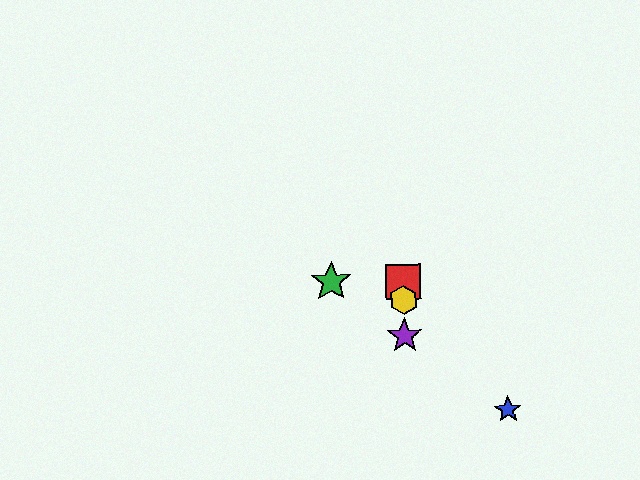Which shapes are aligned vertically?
The red square, the yellow hexagon, the purple star are aligned vertically.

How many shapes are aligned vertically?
3 shapes (the red square, the yellow hexagon, the purple star) are aligned vertically.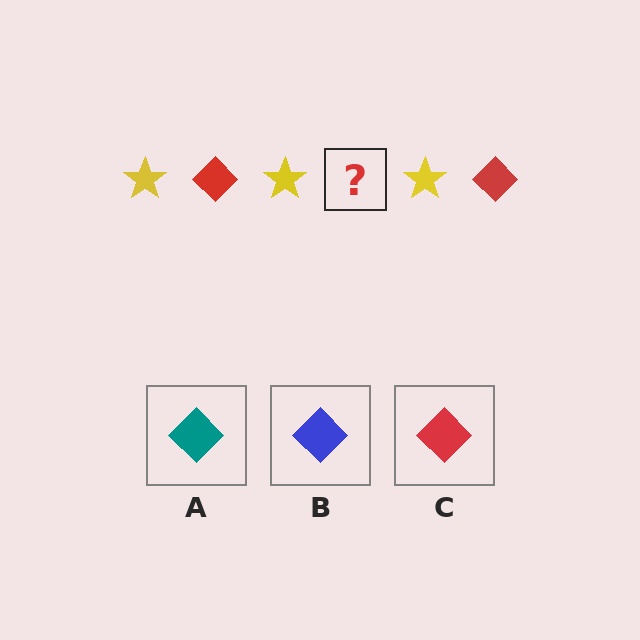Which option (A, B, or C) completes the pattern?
C.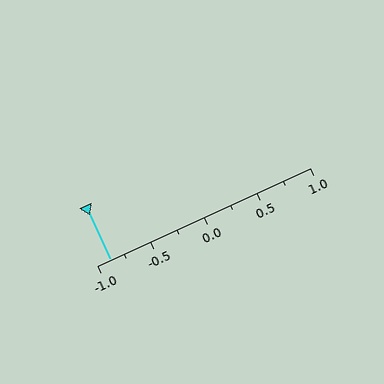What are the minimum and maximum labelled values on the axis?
The axis runs from -1.0 to 1.0.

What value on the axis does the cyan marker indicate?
The marker indicates approximately -0.88.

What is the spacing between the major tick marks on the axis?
The major ticks are spaced 0.5 apart.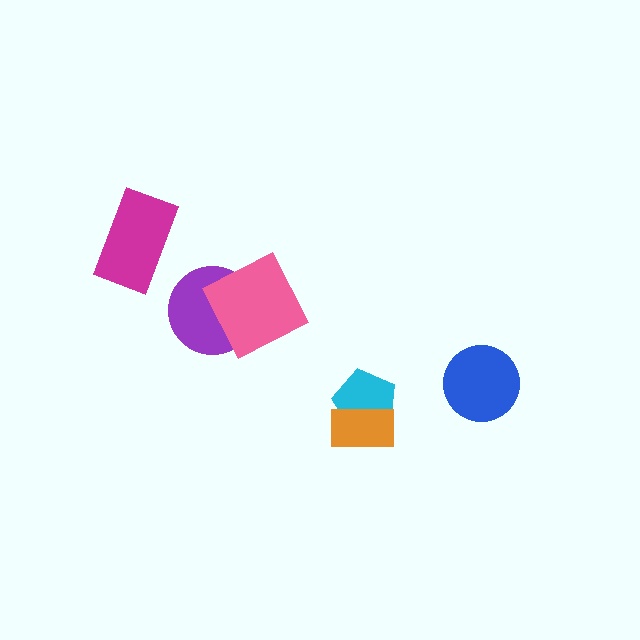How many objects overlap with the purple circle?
1 object overlaps with the purple circle.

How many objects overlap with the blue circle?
0 objects overlap with the blue circle.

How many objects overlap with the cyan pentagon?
1 object overlaps with the cyan pentagon.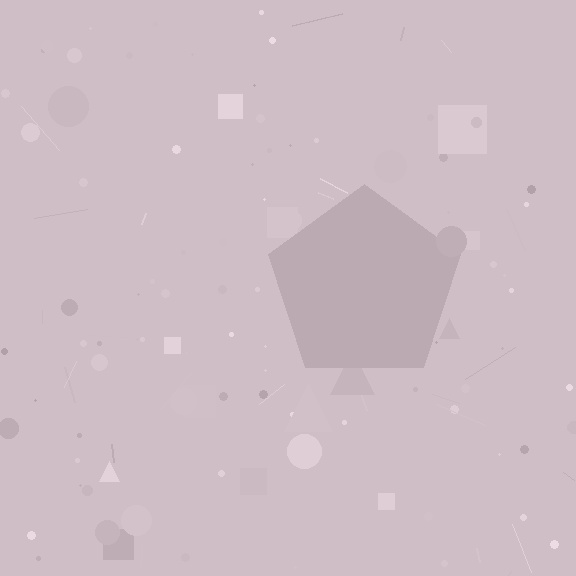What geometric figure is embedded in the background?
A pentagon is embedded in the background.